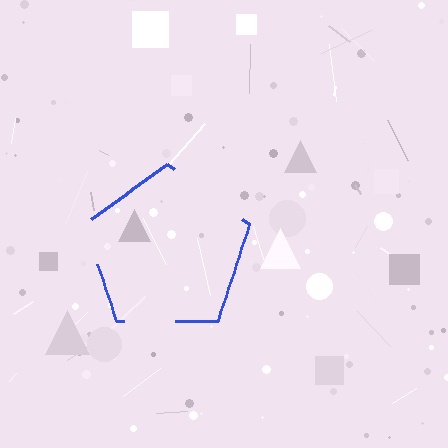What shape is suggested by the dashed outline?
The dashed outline suggests a pentagon.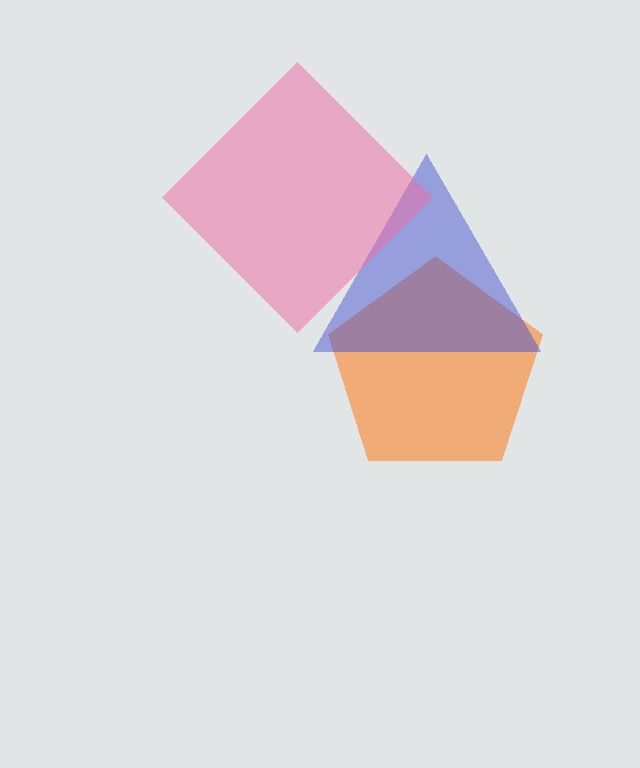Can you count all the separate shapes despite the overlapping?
Yes, there are 3 separate shapes.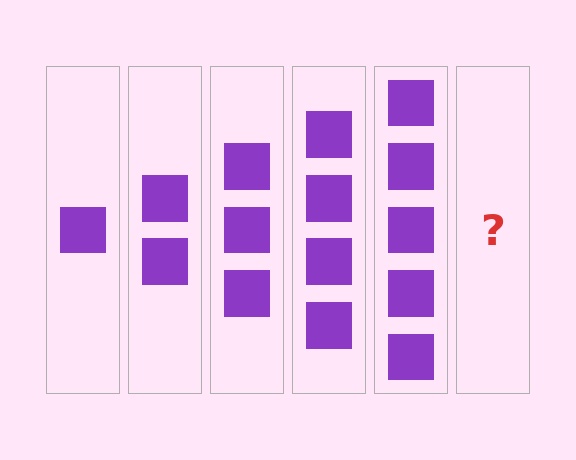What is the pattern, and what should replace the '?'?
The pattern is that each step adds one more square. The '?' should be 6 squares.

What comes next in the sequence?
The next element should be 6 squares.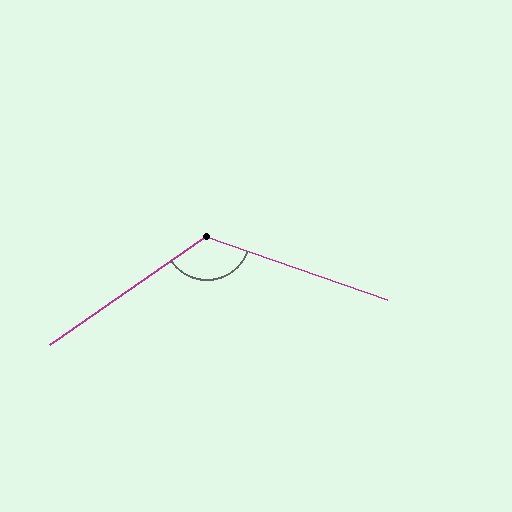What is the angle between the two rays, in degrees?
Approximately 126 degrees.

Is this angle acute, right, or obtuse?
It is obtuse.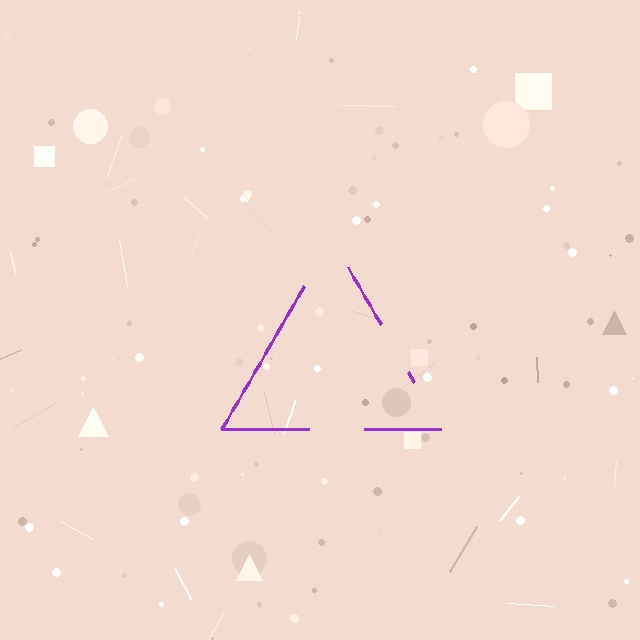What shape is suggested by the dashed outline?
The dashed outline suggests a triangle.